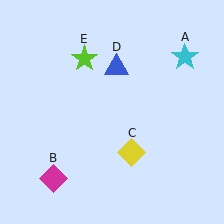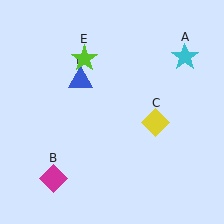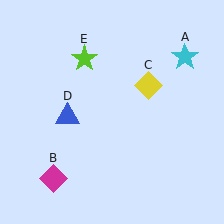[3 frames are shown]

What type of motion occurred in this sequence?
The yellow diamond (object C), blue triangle (object D) rotated counterclockwise around the center of the scene.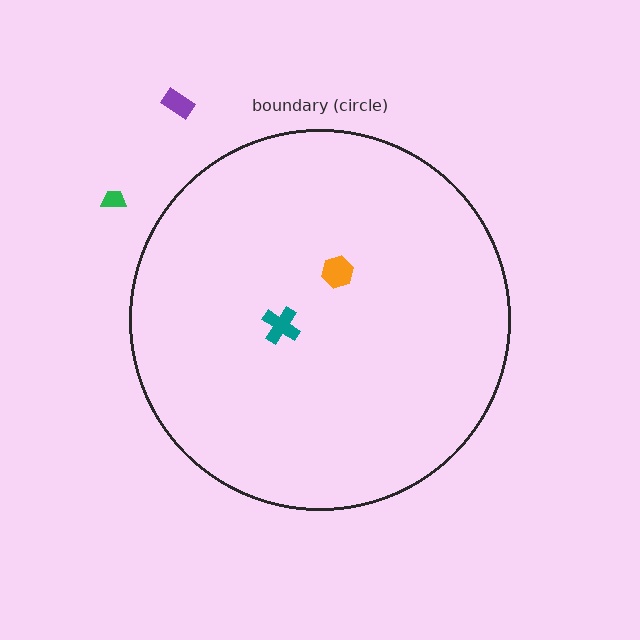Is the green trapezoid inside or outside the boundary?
Outside.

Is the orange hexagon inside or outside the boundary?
Inside.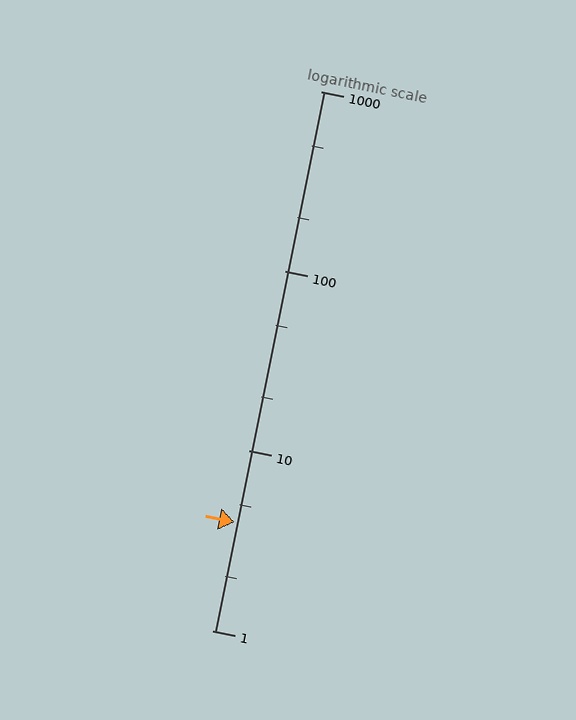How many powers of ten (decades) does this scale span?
The scale spans 3 decades, from 1 to 1000.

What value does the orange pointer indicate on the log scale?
The pointer indicates approximately 4.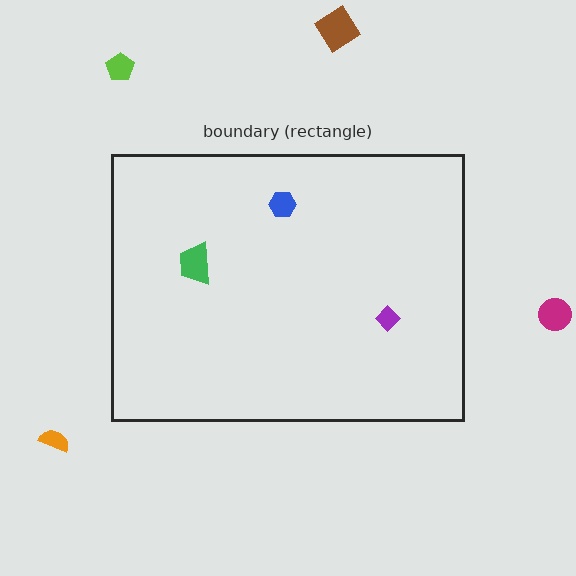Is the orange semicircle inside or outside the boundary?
Outside.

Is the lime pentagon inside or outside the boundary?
Outside.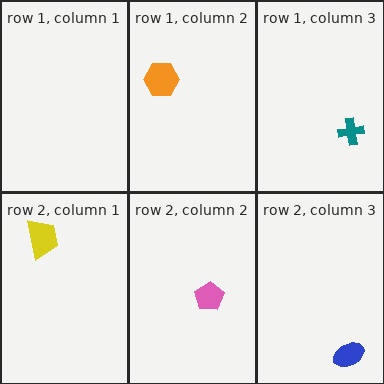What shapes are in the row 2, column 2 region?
The pink pentagon.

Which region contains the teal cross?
The row 1, column 3 region.